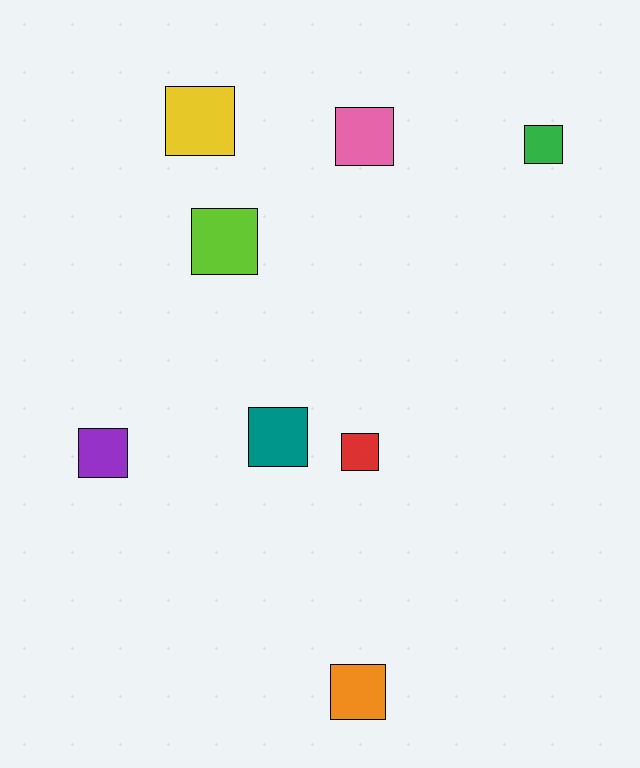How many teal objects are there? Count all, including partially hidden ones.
There is 1 teal object.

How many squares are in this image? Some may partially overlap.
There are 8 squares.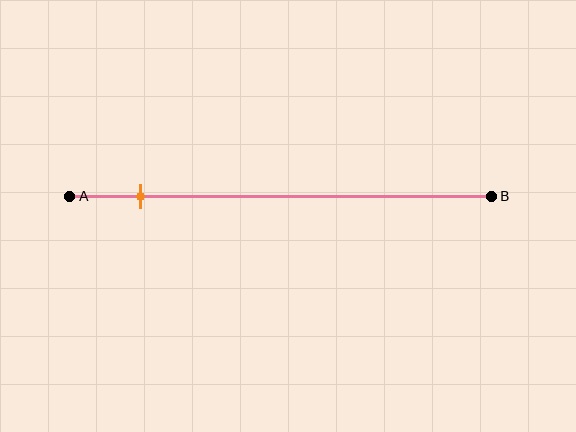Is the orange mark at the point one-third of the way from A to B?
No, the mark is at about 15% from A, not at the 33% one-third point.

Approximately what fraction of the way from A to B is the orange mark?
The orange mark is approximately 15% of the way from A to B.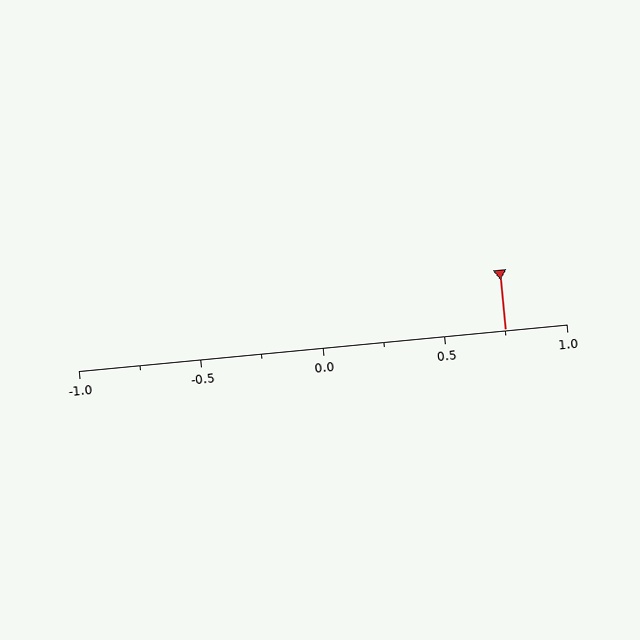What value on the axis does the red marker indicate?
The marker indicates approximately 0.75.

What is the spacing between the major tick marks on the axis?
The major ticks are spaced 0.5 apart.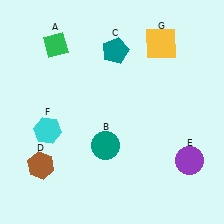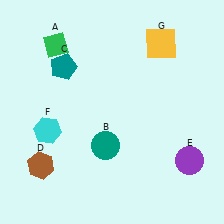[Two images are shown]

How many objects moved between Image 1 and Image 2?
1 object moved between the two images.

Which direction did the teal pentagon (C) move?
The teal pentagon (C) moved left.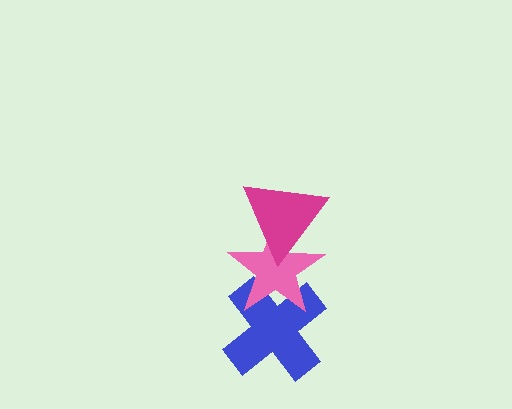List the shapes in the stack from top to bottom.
From top to bottom: the magenta triangle, the pink star, the blue cross.